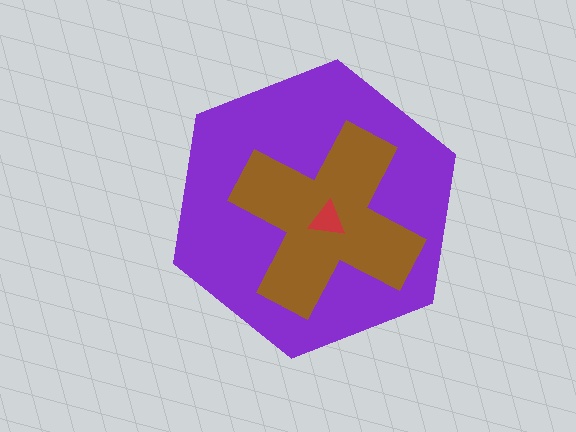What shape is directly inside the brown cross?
The red triangle.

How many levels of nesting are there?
3.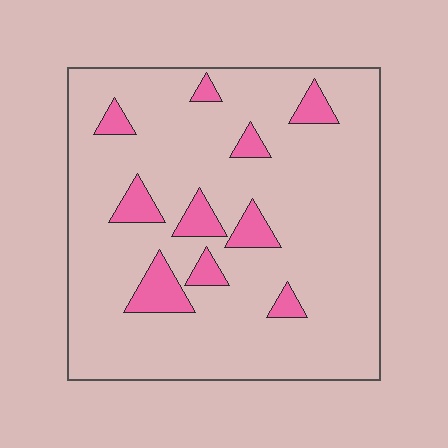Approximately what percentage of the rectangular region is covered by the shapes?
Approximately 10%.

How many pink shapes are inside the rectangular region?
10.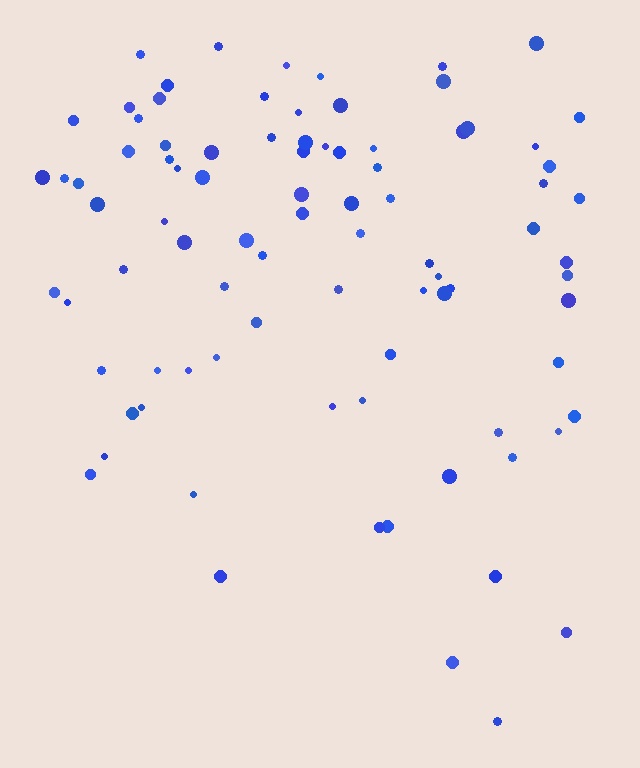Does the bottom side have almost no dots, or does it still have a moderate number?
Still a moderate number, just noticeably fewer than the top.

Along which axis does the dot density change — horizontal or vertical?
Vertical.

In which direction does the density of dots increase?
From bottom to top, with the top side densest.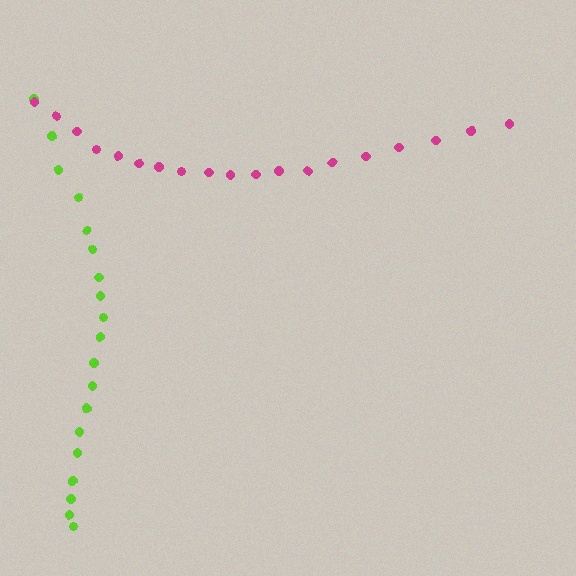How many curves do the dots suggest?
There are 2 distinct paths.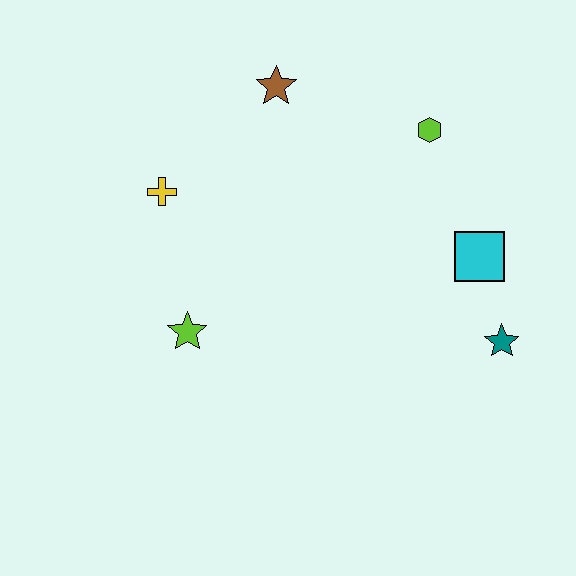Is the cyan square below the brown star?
Yes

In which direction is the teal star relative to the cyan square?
The teal star is below the cyan square.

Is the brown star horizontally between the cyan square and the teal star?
No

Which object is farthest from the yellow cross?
The teal star is farthest from the yellow cross.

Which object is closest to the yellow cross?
The lime star is closest to the yellow cross.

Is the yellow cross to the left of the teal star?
Yes